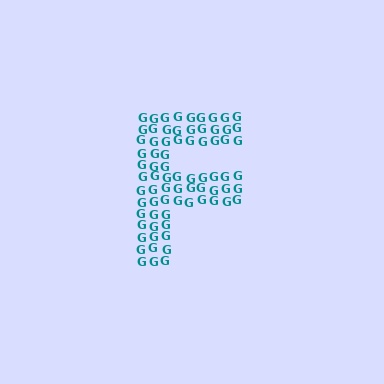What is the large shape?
The large shape is the letter F.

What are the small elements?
The small elements are letter G's.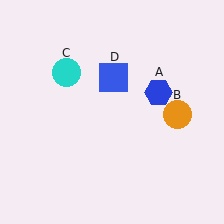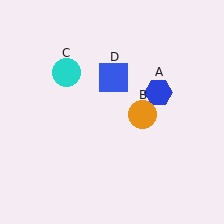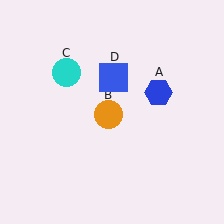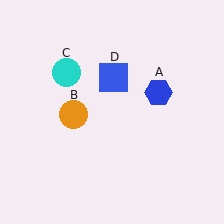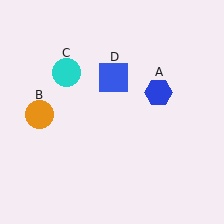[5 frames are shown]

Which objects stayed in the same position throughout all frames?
Blue hexagon (object A) and cyan circle (object C) and blue square (object D) remained stationary.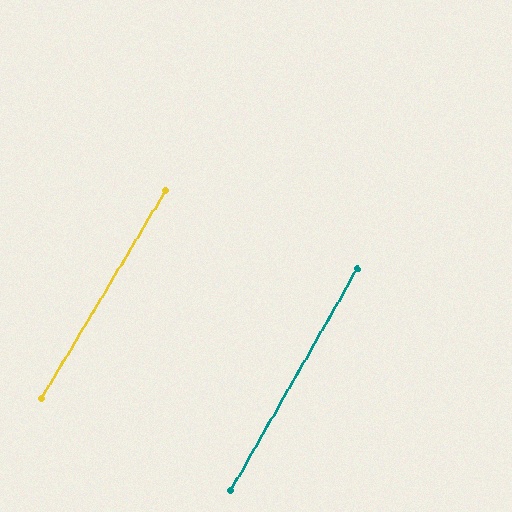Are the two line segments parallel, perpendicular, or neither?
Parallel — their directions differ by only 1.1°.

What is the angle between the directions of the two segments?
Approximately 1 degree.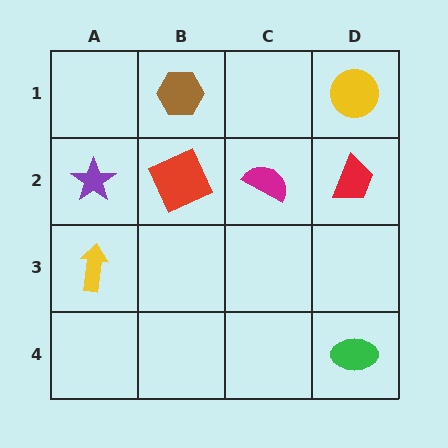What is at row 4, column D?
A green ellipse.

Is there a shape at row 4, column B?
No, that cell is empty.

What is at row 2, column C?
A magenta semicircle.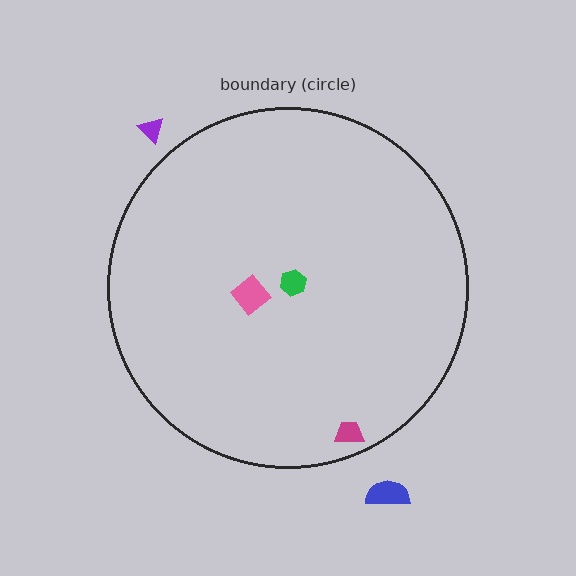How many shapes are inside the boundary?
3 inside, 2 outside.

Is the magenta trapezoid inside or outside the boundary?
Inside.